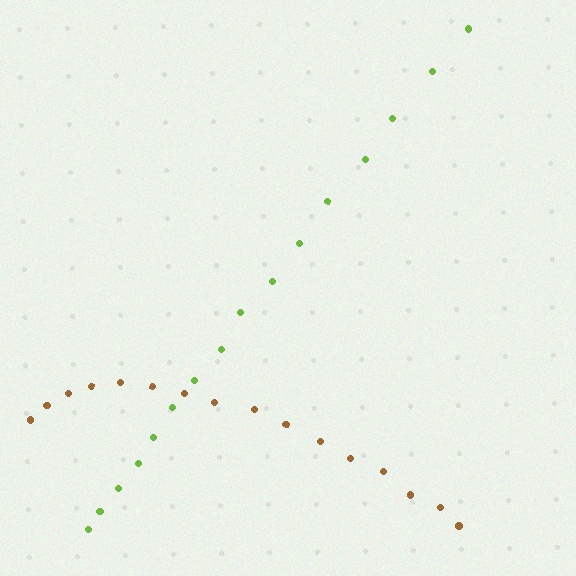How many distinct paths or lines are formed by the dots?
There are 2 distinct paths.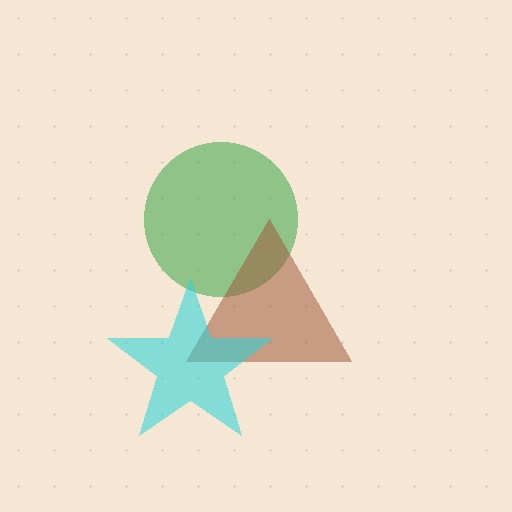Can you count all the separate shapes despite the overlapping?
Yes, there are 3 separate shapes.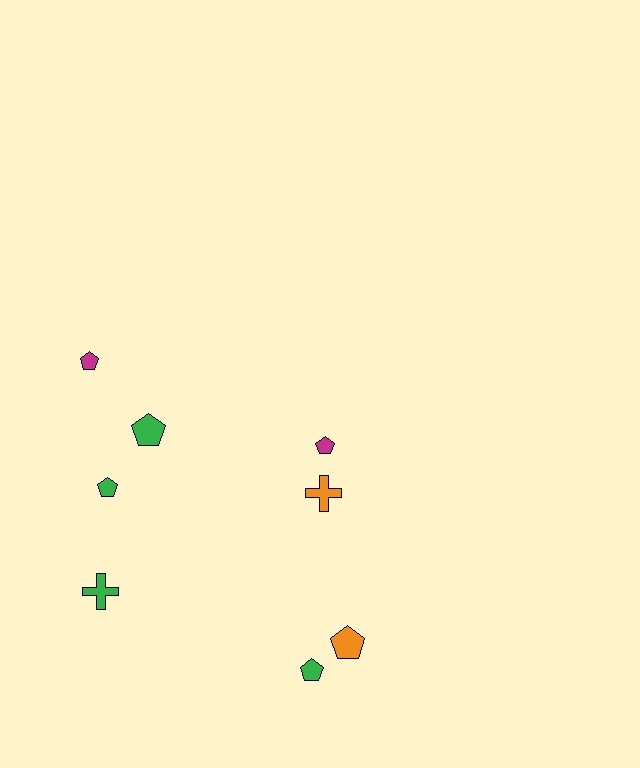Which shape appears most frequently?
Pentagon, with 6 objects.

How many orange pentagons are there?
There is 1 orange pentagon.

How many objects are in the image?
There are 8 objects.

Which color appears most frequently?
Green, with 4 objects.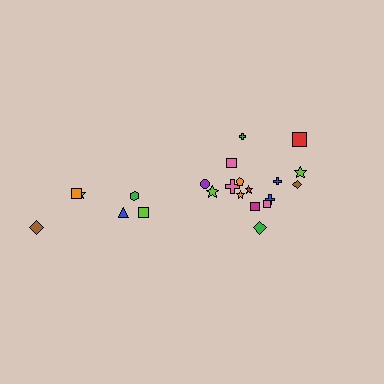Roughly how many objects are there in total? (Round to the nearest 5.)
Roughly 20 objects in total.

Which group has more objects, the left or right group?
The right group.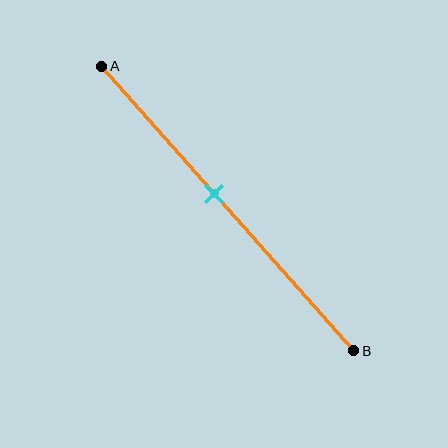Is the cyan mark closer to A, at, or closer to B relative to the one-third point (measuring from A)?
The cyan mark is closer to point B than the one-third point of segment AB.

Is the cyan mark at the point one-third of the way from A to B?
No, the mark is at about 45% from A, not at the 33% one-third point.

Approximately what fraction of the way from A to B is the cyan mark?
The cyan mark is approximately 45% of the way from A to B.